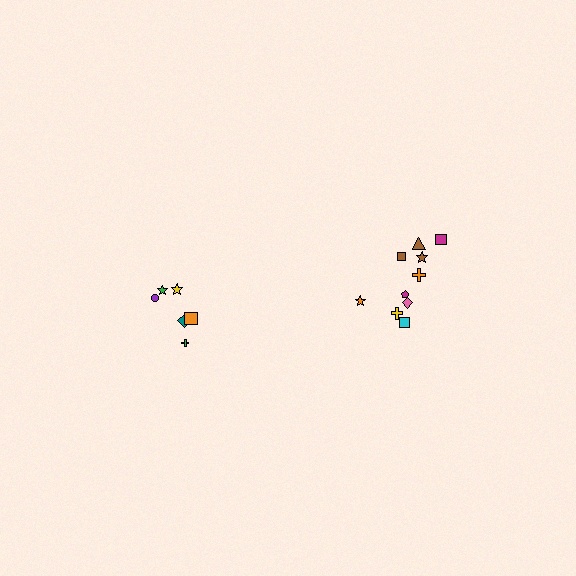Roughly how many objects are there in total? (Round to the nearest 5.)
Roughly 15 objects in total.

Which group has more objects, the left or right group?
The right group.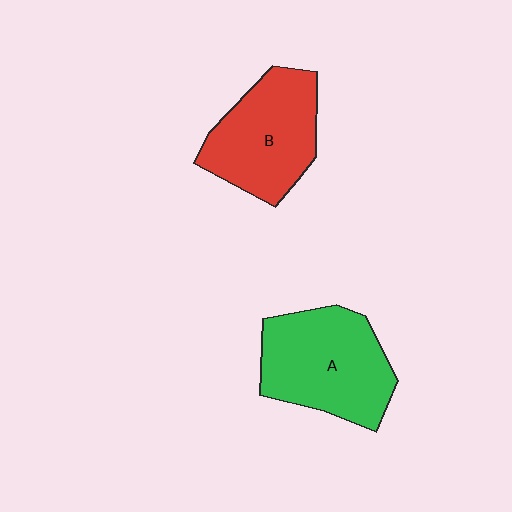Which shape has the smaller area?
Shape B (red).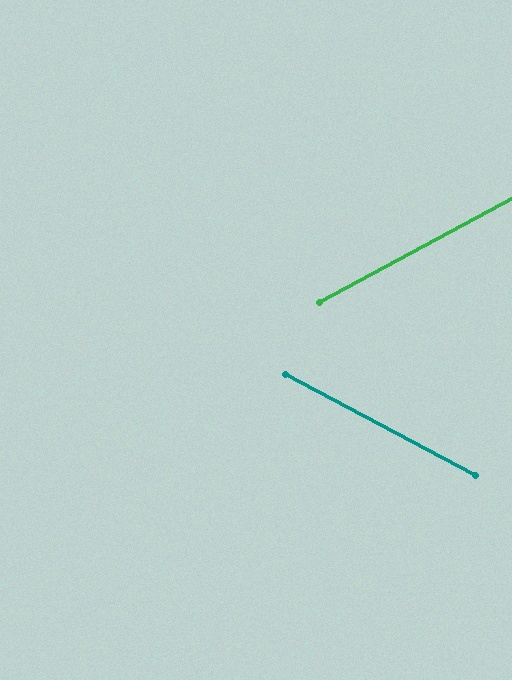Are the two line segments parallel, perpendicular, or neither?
Neither parallel nor perpendicular — they differ by about 56°.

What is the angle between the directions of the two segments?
Approximately 56 degrees.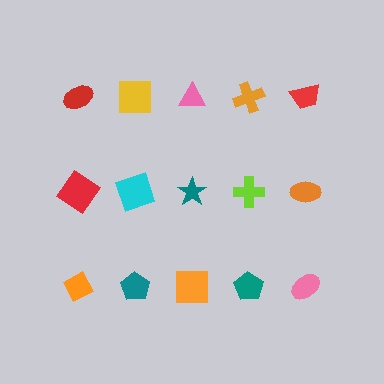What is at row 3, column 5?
A pink ellipse.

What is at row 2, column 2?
A cyan square.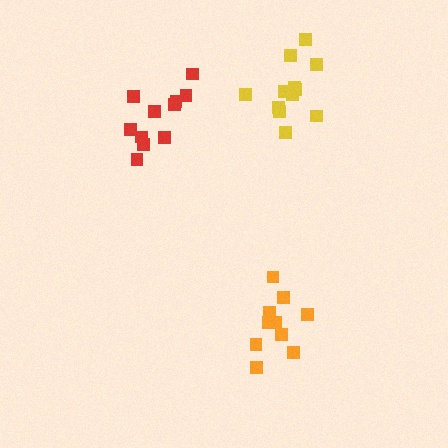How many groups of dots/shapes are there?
There are 3 groups.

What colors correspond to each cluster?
The clusters are colored: orange, red, yellow.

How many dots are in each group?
Group 1: 10 dots, Group 2: 11 dots, Group 3: 12 dots (33 total).